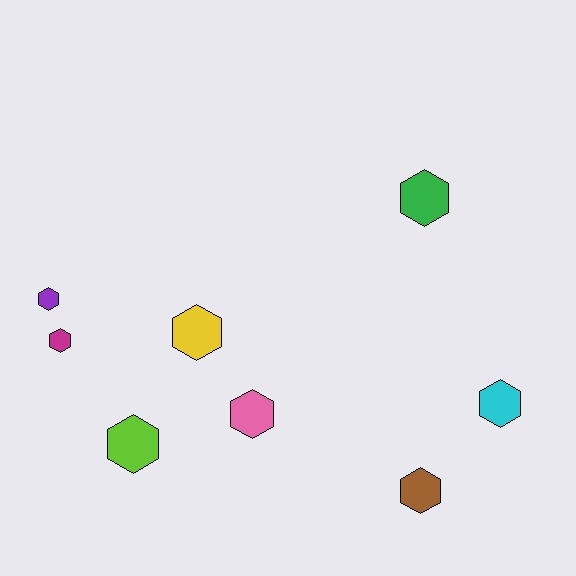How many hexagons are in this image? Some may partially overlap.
There are 8 hexagons.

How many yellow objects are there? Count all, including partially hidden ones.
There is 1 yellow object.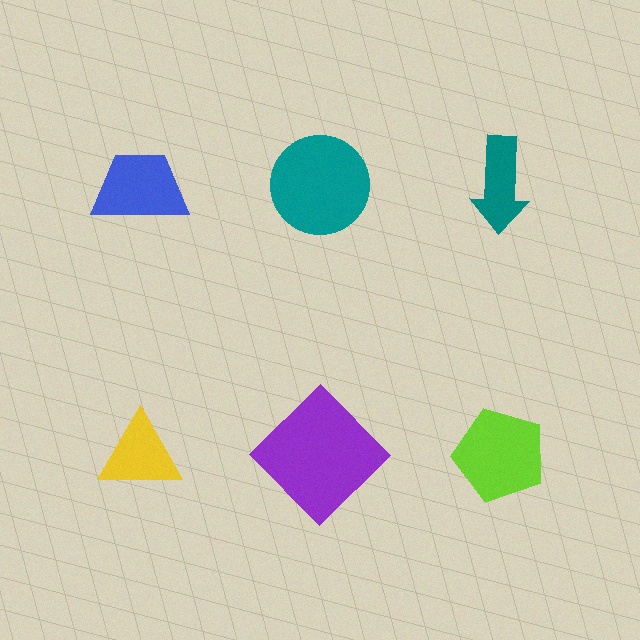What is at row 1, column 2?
A teal circle.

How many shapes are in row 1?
3 shapes.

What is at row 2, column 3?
A lime pentagon.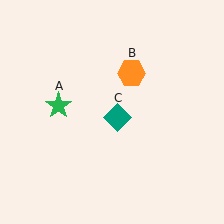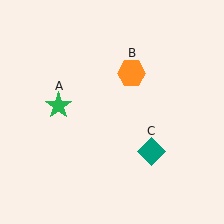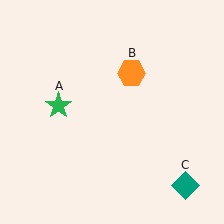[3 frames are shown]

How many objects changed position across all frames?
1 object changed position: teal diamond (object C).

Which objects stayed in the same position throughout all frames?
Green star (object A) and orange hexagon (object B) remained stationary.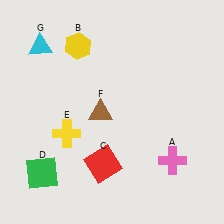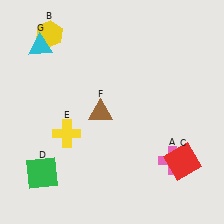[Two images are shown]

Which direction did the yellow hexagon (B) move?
The yellow hexagon (B) moved left.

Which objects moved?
The objects that moved are: the yellow hexagon (B), the red square (C).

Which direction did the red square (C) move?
The red square (C) moved right.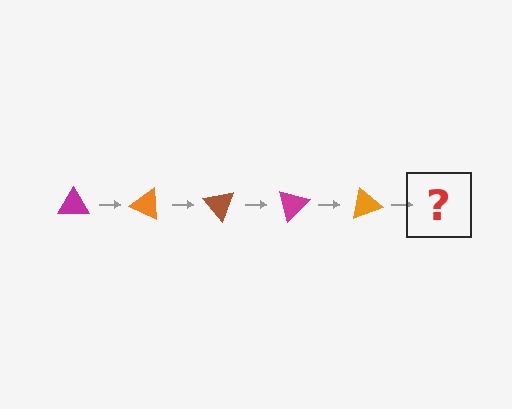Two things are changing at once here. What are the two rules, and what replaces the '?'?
The two rules are that it rotates 25 degrees each step and the color cycles through magenta, orange, and brown. The '?' should be a brown triangle, rotated 125 degrees from the start.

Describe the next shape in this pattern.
It should be a brown triangle, rotated 125 degrees from the start.